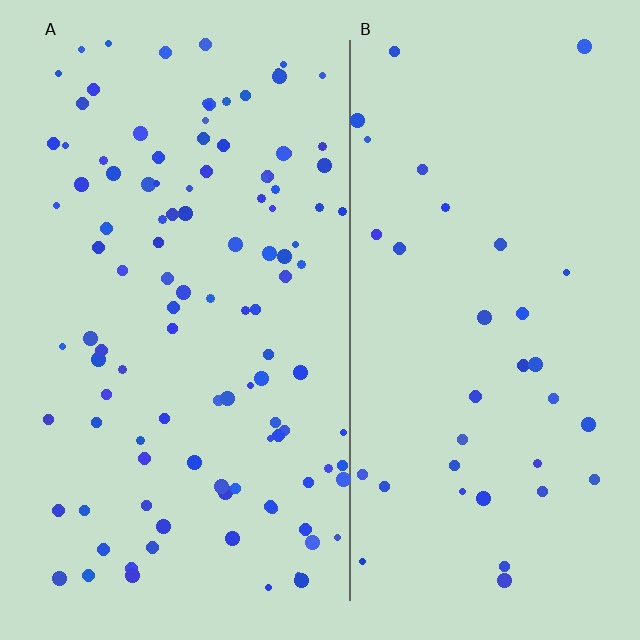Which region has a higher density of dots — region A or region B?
A (the left).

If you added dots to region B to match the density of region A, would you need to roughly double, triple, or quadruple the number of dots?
Approximately triple.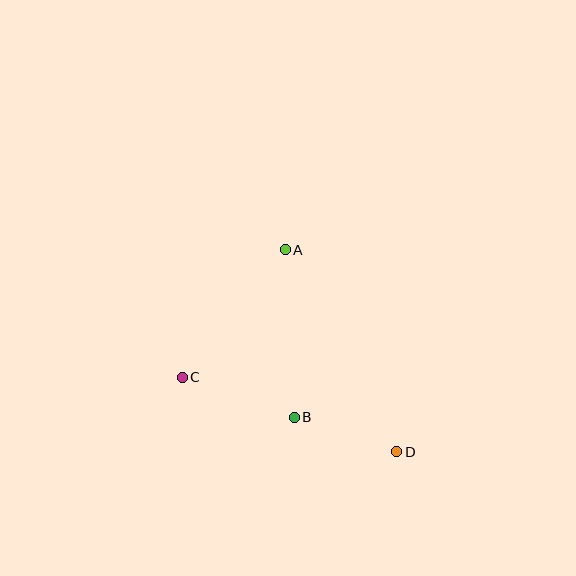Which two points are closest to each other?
Points B and D are closest to each other.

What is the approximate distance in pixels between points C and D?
The distance between C and D is approximately 227 pixels.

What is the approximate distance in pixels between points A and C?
The distance between A and C is approximately 164 pixels.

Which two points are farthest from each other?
Points A and D are farthest from each other.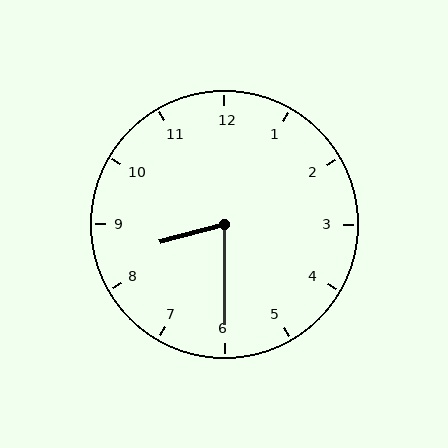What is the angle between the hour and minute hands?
Approximately 75 degrees.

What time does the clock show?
8:30.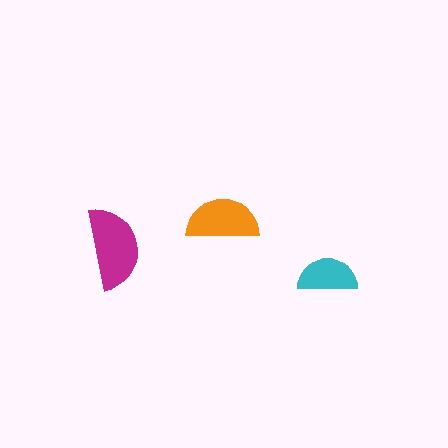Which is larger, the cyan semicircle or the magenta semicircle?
The magenta one.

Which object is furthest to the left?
The magenta semicircle is leftmost.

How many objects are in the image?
There are 3 objects in the image.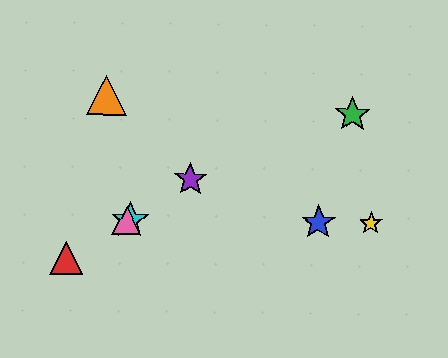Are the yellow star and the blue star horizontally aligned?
Yes, both are at y≈223.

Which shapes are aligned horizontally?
The blue star, the yellow star, the cyan star, the pink triangle are aligned horizontally.